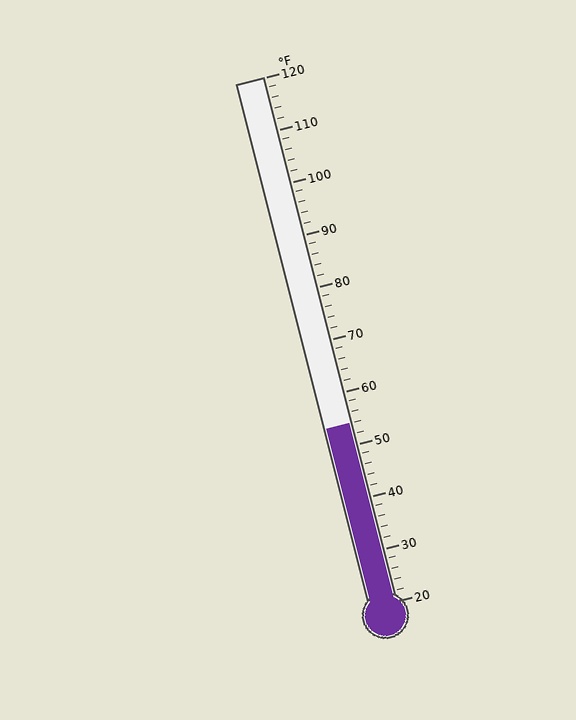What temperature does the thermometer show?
The thermometer shows approximately 54°F.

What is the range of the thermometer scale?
The thermometer scale ranges from 20°F to 120°F.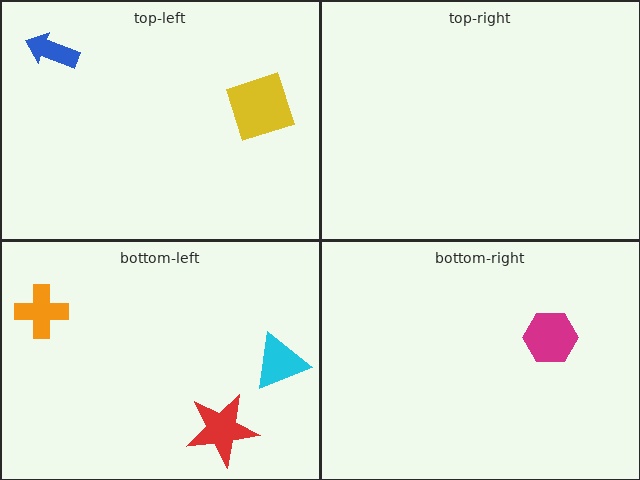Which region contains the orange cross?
The bottom-left region.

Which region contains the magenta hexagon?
The bottom-right region.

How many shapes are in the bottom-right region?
1.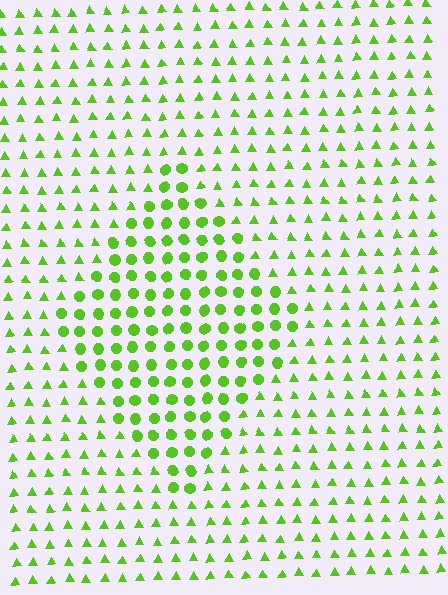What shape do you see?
I see a diamond.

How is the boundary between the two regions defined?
The boundary is defined by a change in element shape: circles inside vs. triangles outside. All elements share the same color and spacing.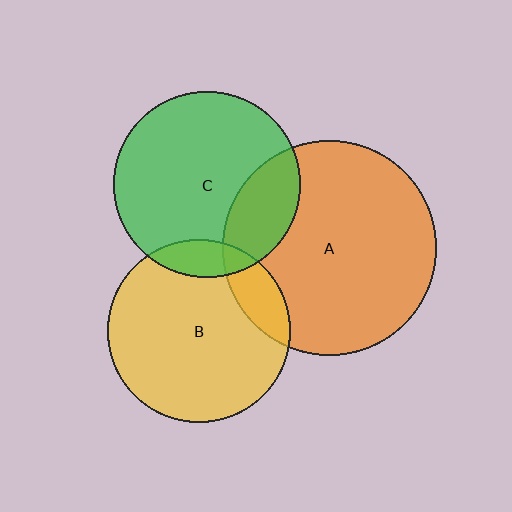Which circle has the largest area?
Circle A (orange).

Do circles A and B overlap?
Yes.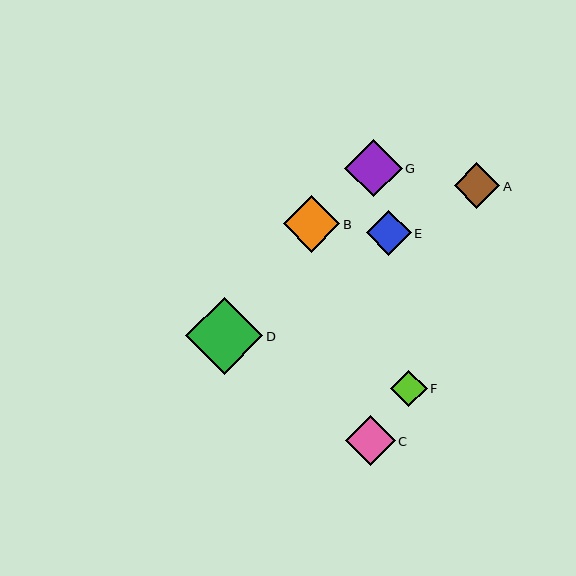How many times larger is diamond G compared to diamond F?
Diamond G is approximately 1.6 times the size of diamond F.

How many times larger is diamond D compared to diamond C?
Diamond D is approximately 1.5 times the size of diamond C.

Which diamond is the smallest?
Diamond F is the smallest with a size of approximately 36 pixels.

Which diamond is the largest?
Diamond D is the largest with a size of approximately 77 pixels.